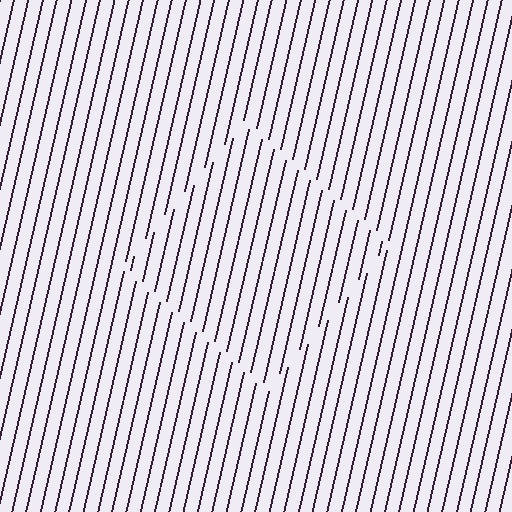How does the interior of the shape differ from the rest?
The interior of the shape contains the same grating, shifted by half a period — the contour is defined by the phase discontinuity where line-ends from the inner and outer gratings abut.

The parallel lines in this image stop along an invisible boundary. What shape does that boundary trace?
An illusory square. The interior of the shape contains the same grating, shifted by half a period — the contour is defined by the phase discontinuity where line-ends from the inner and outer gratings abut.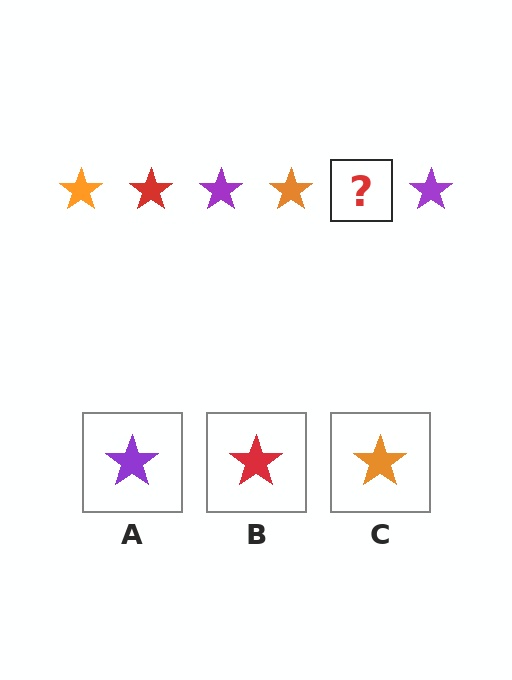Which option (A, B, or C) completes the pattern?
B.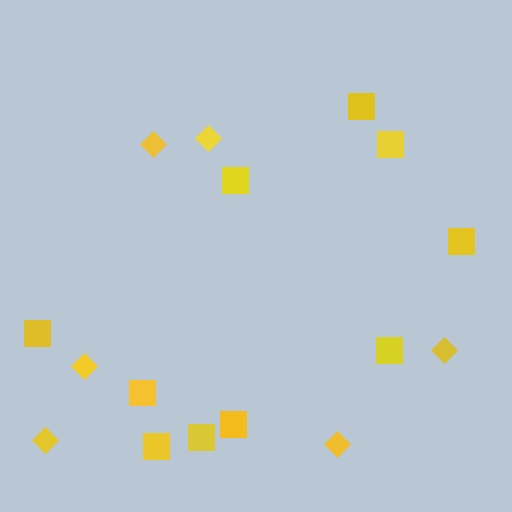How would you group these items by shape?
There are 2 groups: one group of squares (10) and one group of diamonds (6).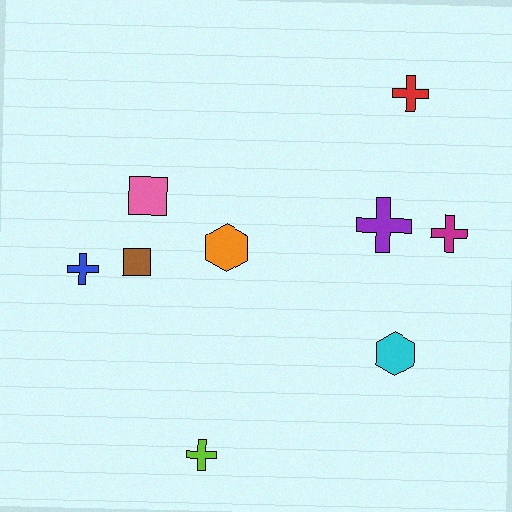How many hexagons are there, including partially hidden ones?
There are 2 hexagons.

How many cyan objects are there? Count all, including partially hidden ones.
There is 1 cyan object.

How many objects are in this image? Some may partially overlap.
There are 9 objects.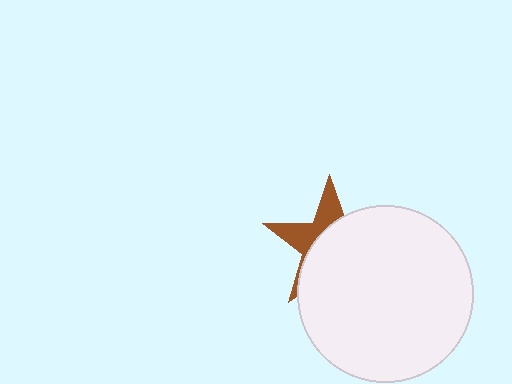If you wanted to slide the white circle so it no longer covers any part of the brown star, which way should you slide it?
Slide it toward the lower-right — that is the most direct way to separate the two shapes.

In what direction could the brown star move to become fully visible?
The brown star could move toward the upper-left. That would shift it out from behind the white circle entirely.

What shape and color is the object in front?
The object in front is a white circle.